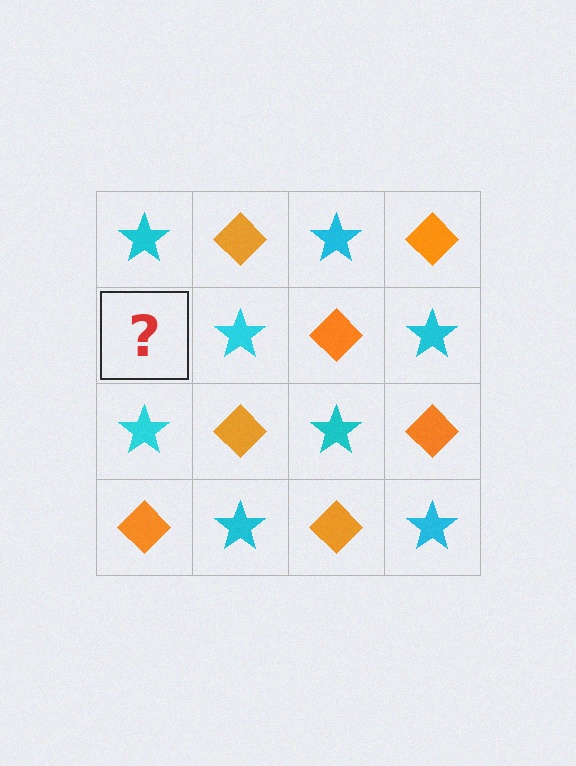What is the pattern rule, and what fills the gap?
The rule is that it alternates cyan star and orange diamond in a checkerboard pattern. The gap should be filled with an orange diamond.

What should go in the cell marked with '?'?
The missing cell should contain an orange diamond.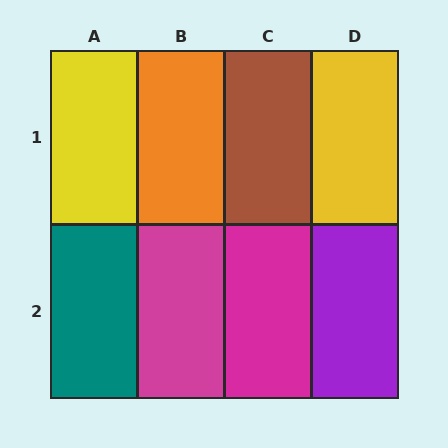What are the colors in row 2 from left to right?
Teal, magenta, magenta, purple.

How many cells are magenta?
2 cells are magenta.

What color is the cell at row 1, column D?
Yellow.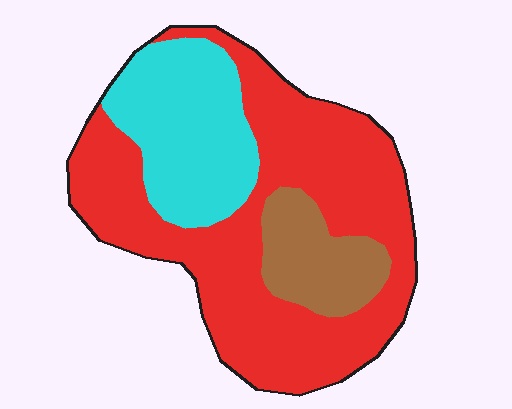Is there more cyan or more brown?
Cyan.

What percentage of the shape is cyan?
Cyan takes up between a sixth and a third of the shape.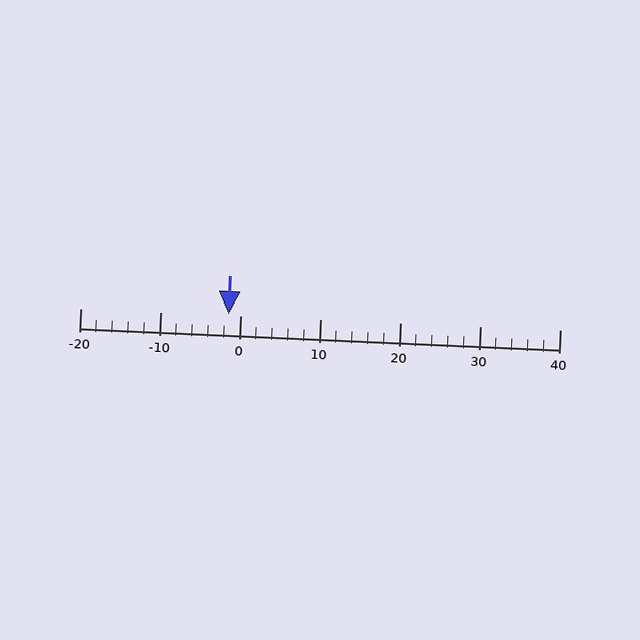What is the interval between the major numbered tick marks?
The major tick marks are spaced 10 units apart.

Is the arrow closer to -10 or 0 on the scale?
The arrow is closer to 0.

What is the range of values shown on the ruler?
The ruler shows values from -20 to 40.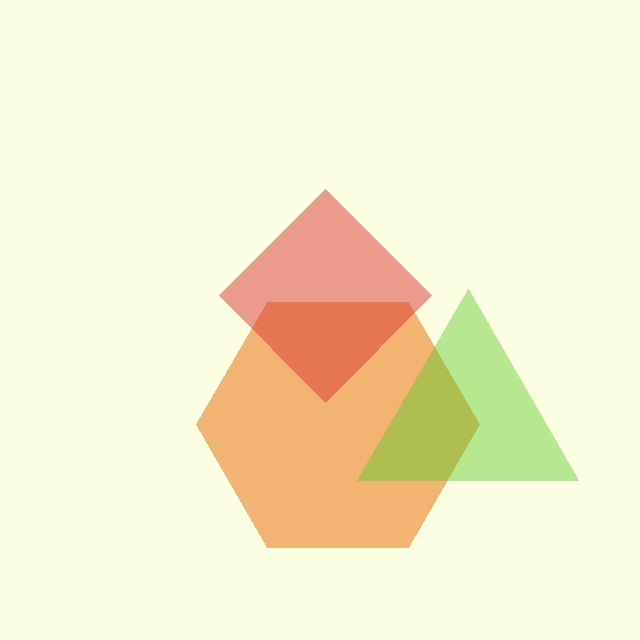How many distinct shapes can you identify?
There are 3 distinct shapes: an orange hexagon, a lime triangle, a red diamond.